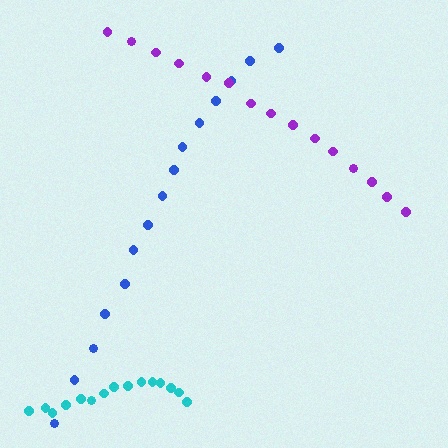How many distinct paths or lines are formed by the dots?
There are 3 distinct paths.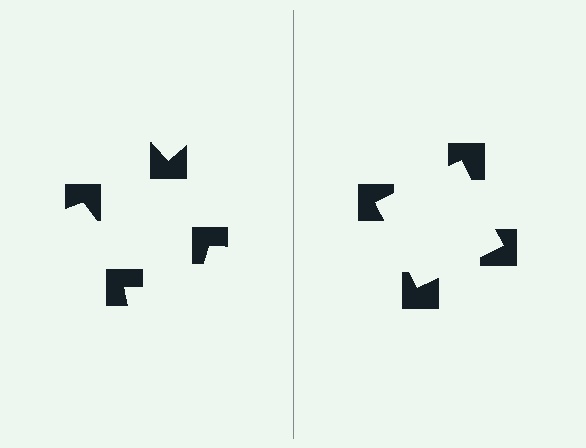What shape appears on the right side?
An illusory square.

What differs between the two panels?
The notched squares are positioned identically on both sides; only the wedge orientations differ. On the right they align to a square; on the left they are misaligned.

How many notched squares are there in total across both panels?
8 — 4 on each side.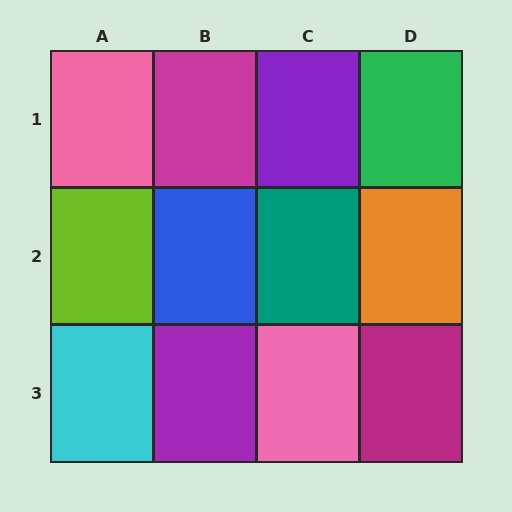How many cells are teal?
1 cell is teal.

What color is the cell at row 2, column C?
Teal.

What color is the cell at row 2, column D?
Orange.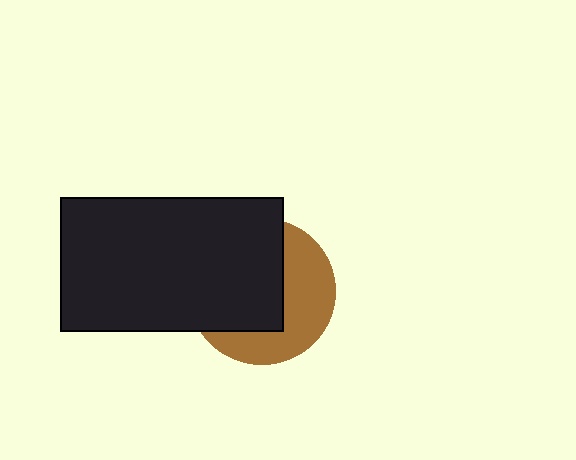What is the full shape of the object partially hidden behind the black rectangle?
The partially hidden object is a brown circle.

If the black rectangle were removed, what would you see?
You would see the complete brown circle.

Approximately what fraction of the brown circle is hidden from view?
Roughly 56% of the brown circle is hidden behind the black rectangle.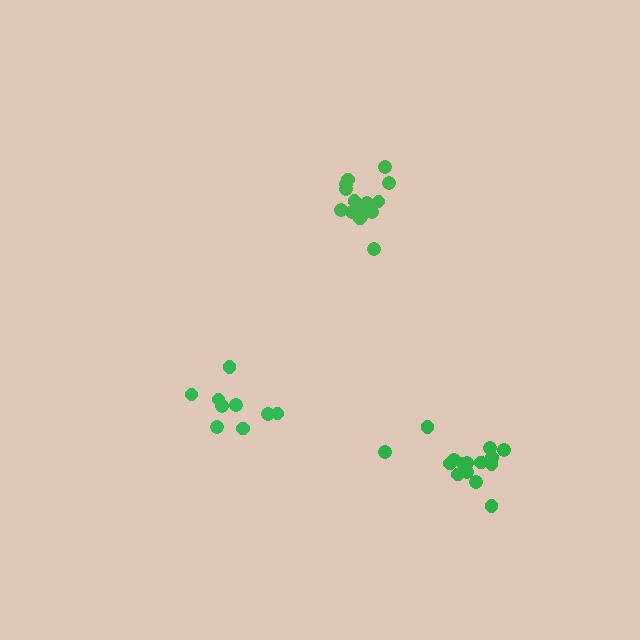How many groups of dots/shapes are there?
There are 3 groups.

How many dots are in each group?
Group 1: 9 dots, Group 2: 15 dots, Group 3: 15 dots (39 total).